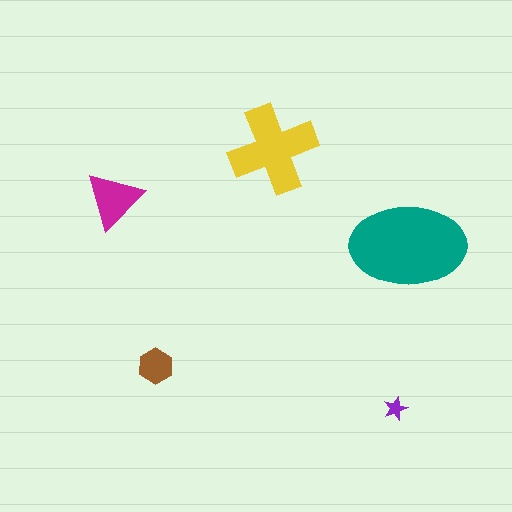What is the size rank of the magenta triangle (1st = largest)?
3rd.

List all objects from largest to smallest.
The teal ellipse, the yellow cross, the magenta triangle, the brown hexagon, the purple star.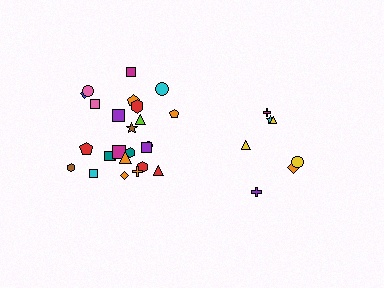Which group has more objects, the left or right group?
The left group.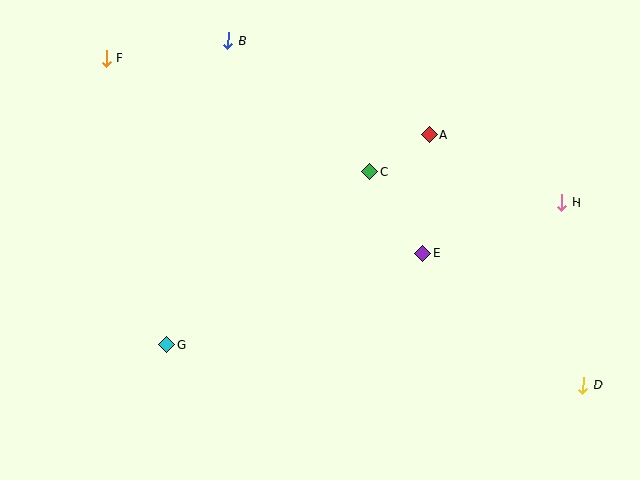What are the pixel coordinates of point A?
Point A is at (429, 135).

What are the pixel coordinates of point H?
Point H is at (562, 203).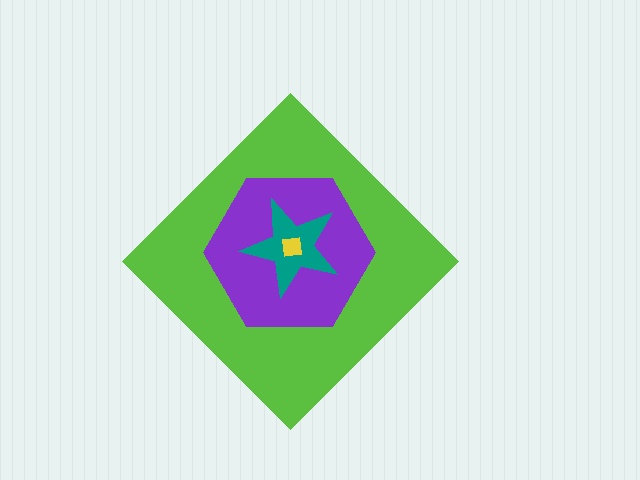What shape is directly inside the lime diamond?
The purple hexagon.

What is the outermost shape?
The lime diamond.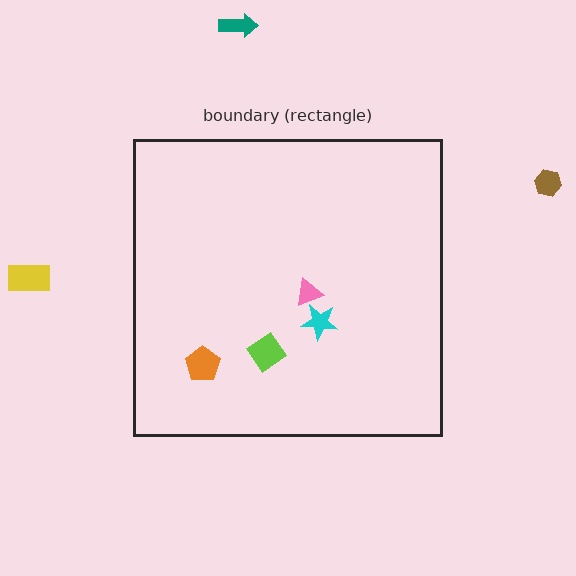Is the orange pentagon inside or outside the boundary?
Inside.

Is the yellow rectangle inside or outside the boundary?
Outside.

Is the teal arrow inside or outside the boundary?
Outside.